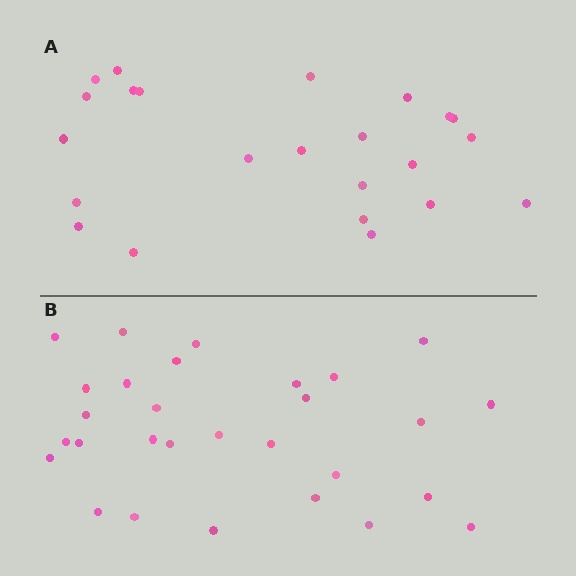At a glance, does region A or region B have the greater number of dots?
Region B (the bottom region) has more dots.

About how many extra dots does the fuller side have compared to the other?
Region B has about 6 more dots than region A.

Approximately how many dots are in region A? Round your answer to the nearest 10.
About 20 dots. (The exact count is 23, which rounds to 20.)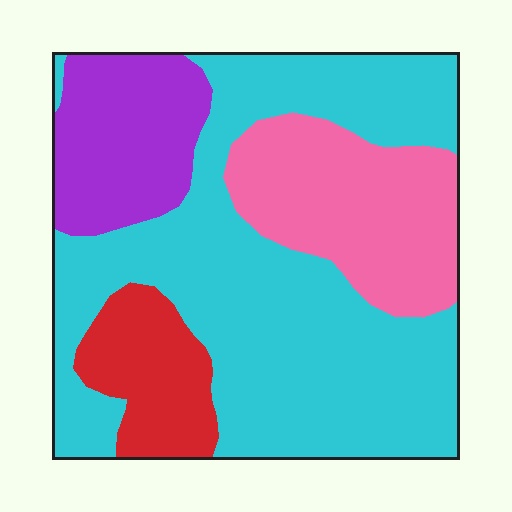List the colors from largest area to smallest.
From largest to smallest: cyan, pink, purple, red.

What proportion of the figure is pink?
Pink takes up about one fifth (1/5) of the figure.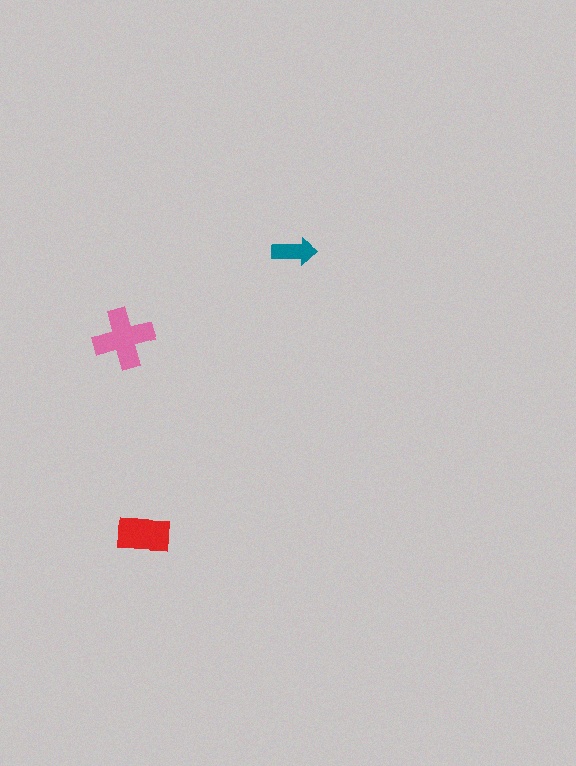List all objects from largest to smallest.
The pink cross, the red rectangle, the teal arrow.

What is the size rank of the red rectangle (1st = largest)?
2nd.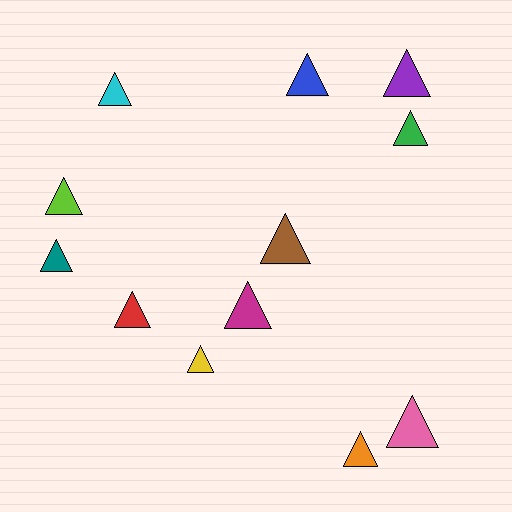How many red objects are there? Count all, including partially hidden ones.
There is 1 red object.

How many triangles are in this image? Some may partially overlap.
There are 12 triangles.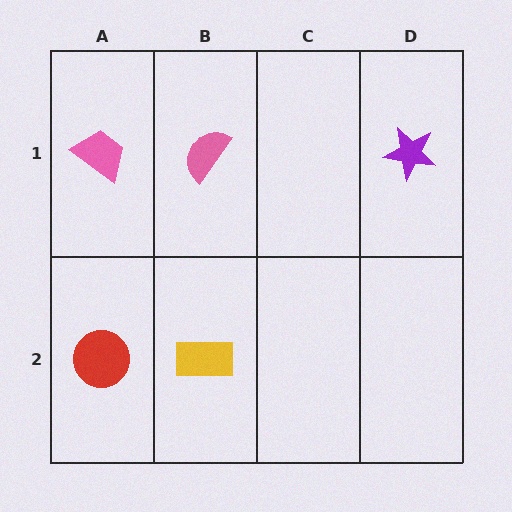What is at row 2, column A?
A red circle.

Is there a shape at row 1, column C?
No, that cell is empty.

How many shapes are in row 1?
3 shapes.